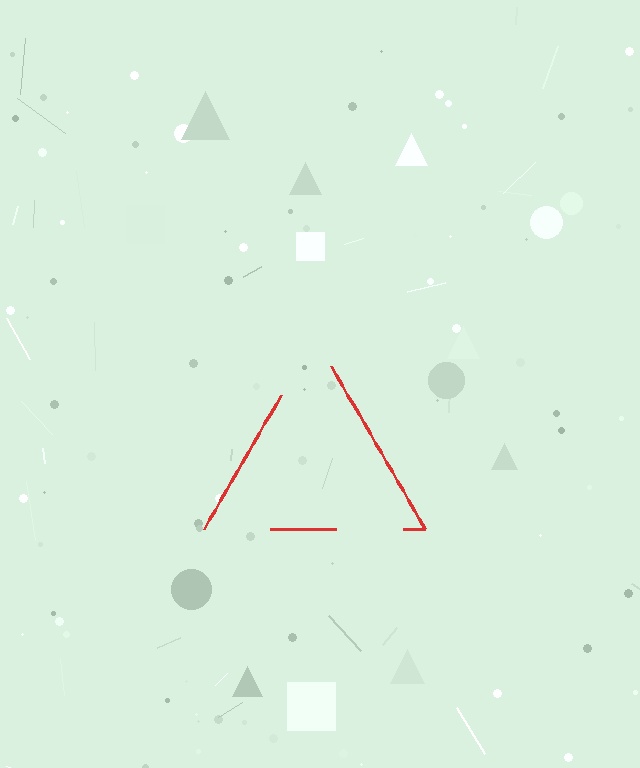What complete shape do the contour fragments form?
The contour fragments form a triangle.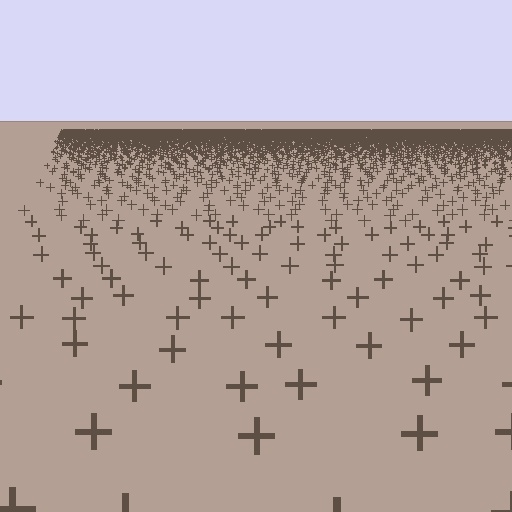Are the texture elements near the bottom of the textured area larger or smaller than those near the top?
Larger. Near the bottom, elements are closer to the viewer and appear at a bigger on-screen size.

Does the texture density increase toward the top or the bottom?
Density increases toward the top.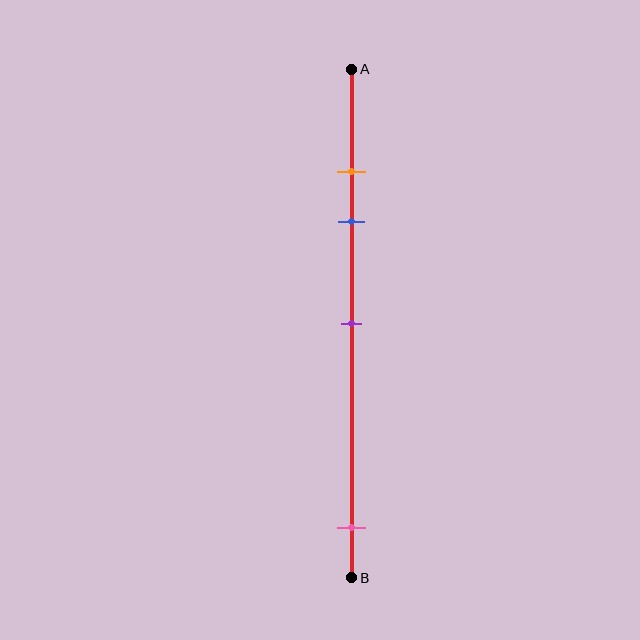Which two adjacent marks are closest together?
The orange and blue marks are the closest adjacent pair.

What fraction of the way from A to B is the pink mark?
The pink mark is approximately 90% (0.9) of the way from A to B.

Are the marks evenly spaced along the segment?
No, the marks are not evenly spaced.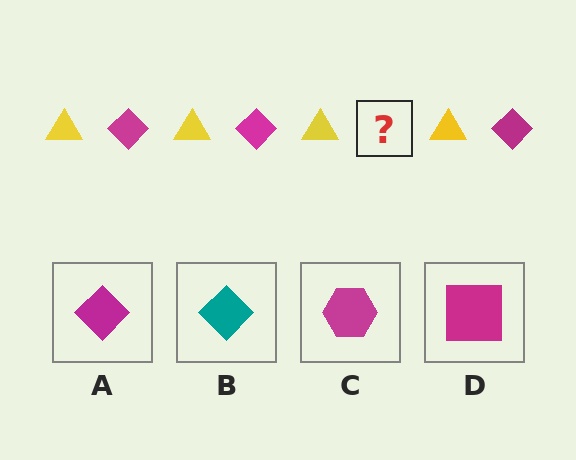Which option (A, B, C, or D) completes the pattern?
A.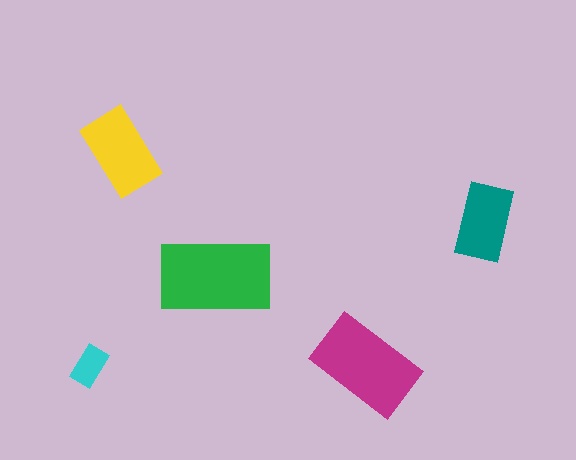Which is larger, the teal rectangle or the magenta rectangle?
The magenta one.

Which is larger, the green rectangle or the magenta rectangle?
The green one.